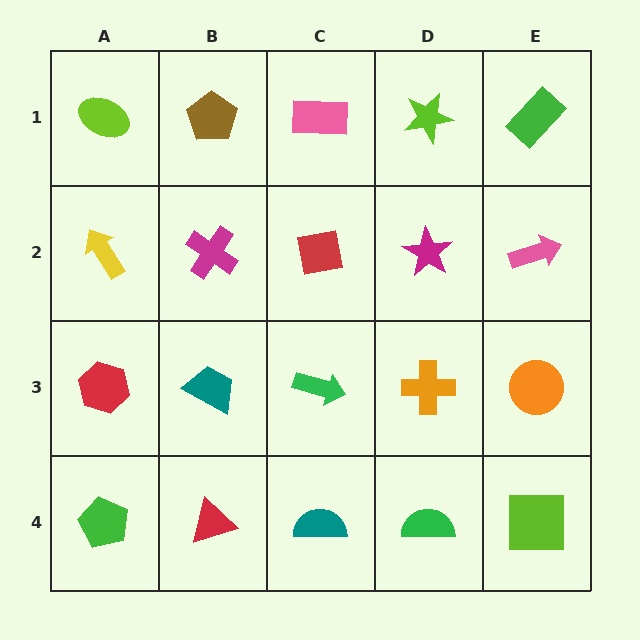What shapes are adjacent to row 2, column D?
A lime star (row 1, column D), an orange cross (row 3, column D), a red square (row 2, column C), a pink arrow (row 2, column E).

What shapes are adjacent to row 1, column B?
A magenta cross (row 2, column B), a lime ellipse (row 1, column A), a pink rectangle (row 1, column C).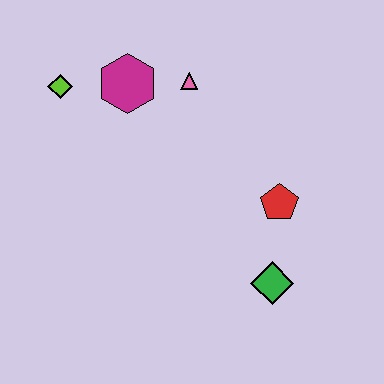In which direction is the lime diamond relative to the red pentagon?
The lime diamond is to the left of the red pentagon.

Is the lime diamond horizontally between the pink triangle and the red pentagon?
No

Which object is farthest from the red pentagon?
The lime diamond is farthest from the red pentagon.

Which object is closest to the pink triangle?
The magenta hexagon is closest to the pink triangle.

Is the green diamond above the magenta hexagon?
No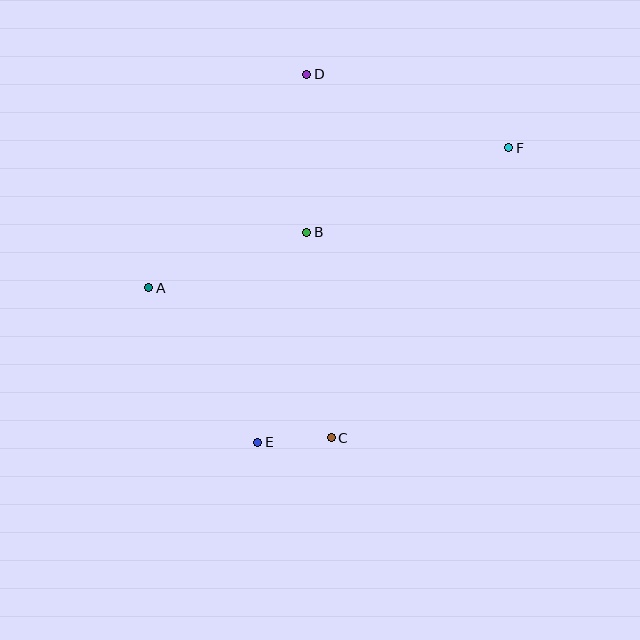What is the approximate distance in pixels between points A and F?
The distance between A and F is approximately 386 pixels.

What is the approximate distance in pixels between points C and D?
The distance between C and D is approximately 365 pixels.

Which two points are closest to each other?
Points C and E are closest to each other.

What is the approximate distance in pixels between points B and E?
The distance between B and E is approximately 216 pixels.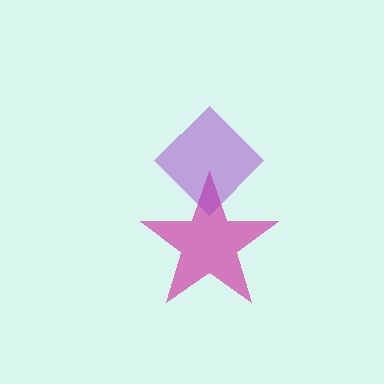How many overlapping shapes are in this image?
There are 2 overlapping shapes in the image.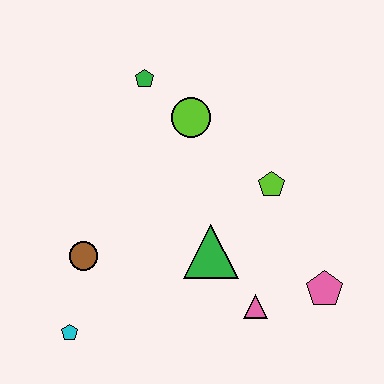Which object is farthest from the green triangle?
The green pentagon is farthest from the green triangle.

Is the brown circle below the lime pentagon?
Yes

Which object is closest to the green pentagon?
The lime circle is closest to the green pentagon.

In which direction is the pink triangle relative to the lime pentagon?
The pink triangle is below the lime pentagon.